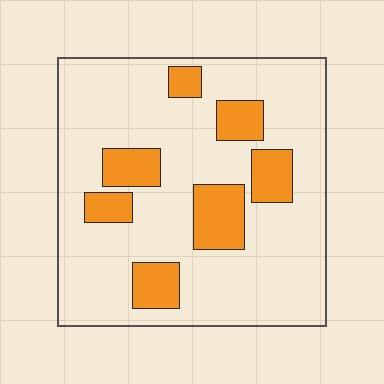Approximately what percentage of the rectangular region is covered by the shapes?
Approximately 20%.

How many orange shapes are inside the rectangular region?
7.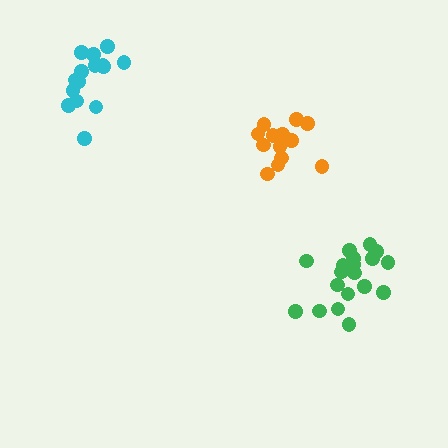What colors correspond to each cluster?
The clusters are colored: cyan, orange, green.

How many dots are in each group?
Group 1: 15 dots, Group 2: 13 dots, Group 3: 19 dots (47 total).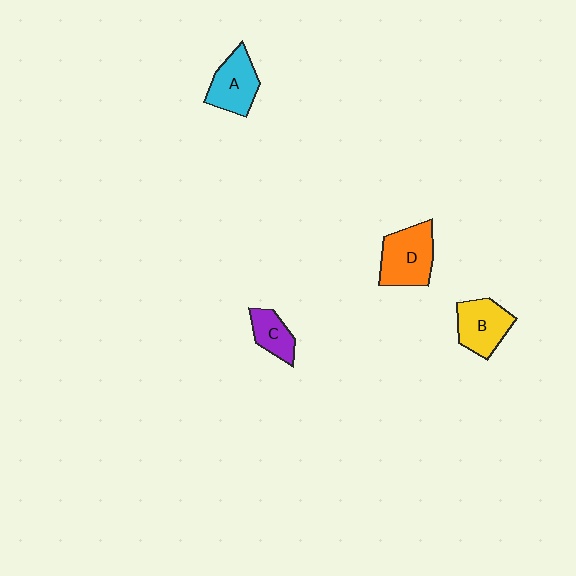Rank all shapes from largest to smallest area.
From largest to smallest: D (orange), B (yellow), A (cyan), C (purple).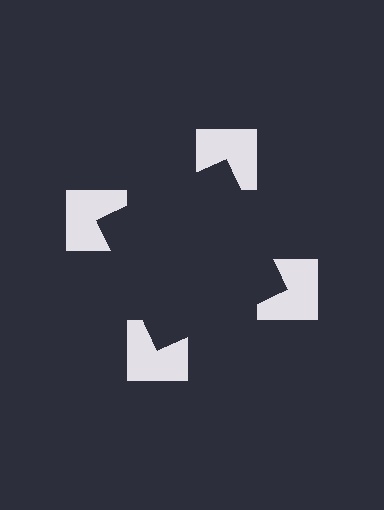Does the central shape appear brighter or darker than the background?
It typically appears slightly darker than the background, even though no actual brightness change is drawn.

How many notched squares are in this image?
There are 4 — one at each vertex of the illusory square.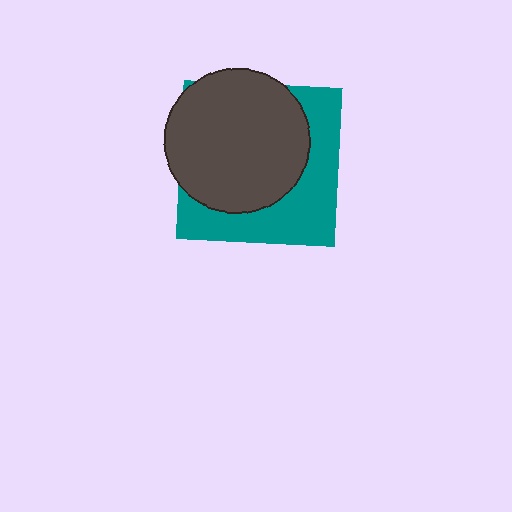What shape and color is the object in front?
The object in front is a dark gray circle.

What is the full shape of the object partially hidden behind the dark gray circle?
The partially hidden object is a teal square.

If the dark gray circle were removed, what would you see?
You would see the complete teal square.